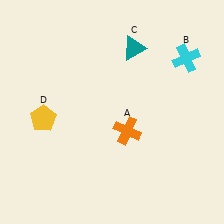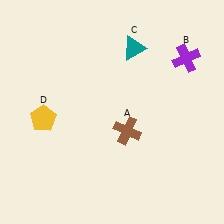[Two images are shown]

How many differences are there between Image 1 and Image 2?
There are 2 differences between the two images.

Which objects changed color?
A changed from orange to brown. B changed from cyan to purple.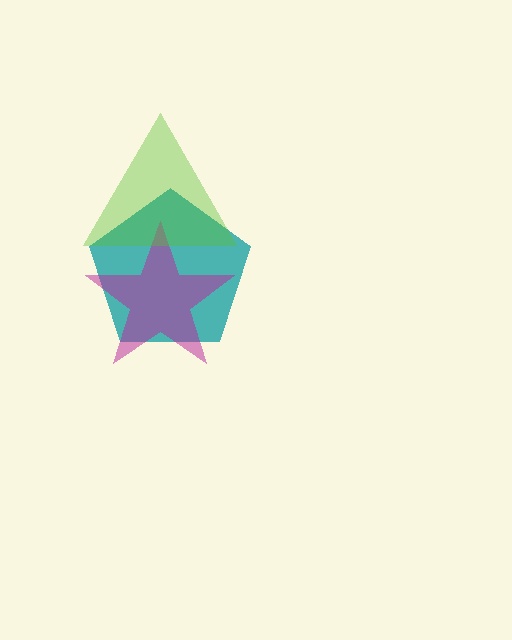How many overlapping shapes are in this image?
There are 3 overlapping shapes in the image.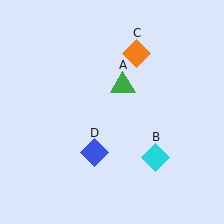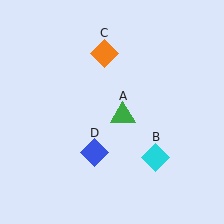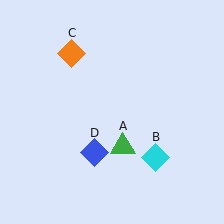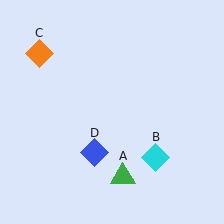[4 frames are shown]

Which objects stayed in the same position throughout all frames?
Cyan diamond (object B) and blue diamond (object D) remained stationary.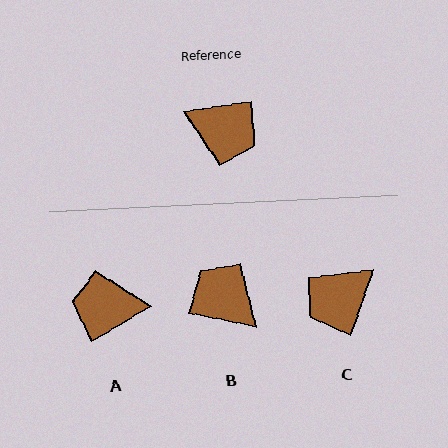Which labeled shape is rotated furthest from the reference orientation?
B, about 160 degrees away.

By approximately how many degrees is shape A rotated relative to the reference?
Approximately 157 degrees clockwise.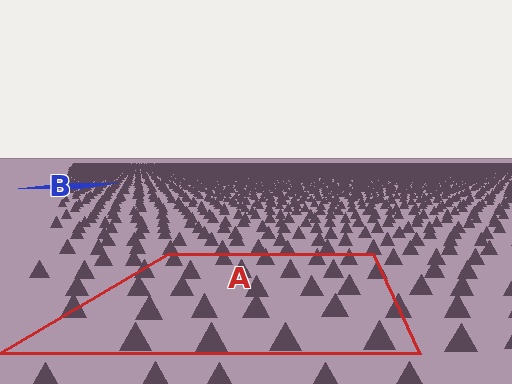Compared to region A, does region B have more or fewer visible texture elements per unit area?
Region B has more texture elements per unit area — they are packed more densely because it is farther away.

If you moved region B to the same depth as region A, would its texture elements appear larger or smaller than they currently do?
They would appear larger. At a closer depth, the same texture elements are projected at a bigger on-screen size.